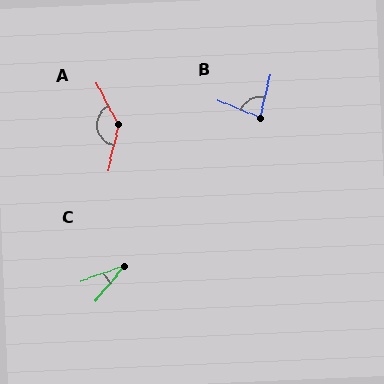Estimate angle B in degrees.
Approximately 81 degrees.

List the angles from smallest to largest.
C (31°), B (81°), A (140°).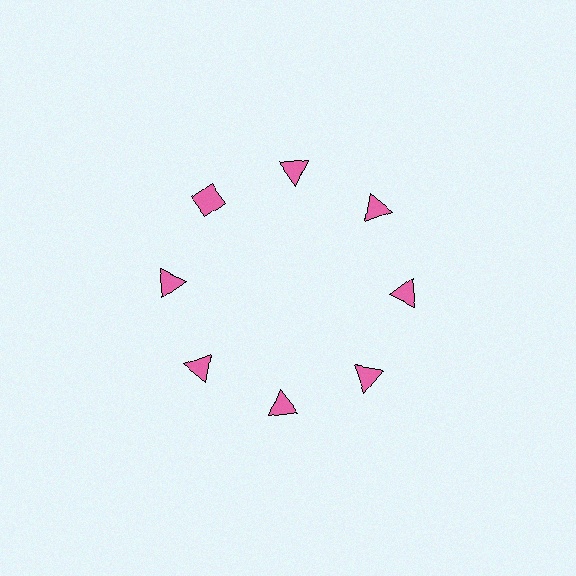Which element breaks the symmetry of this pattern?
The pink diamond at roughly the 10 o'clock position breaks the symmetry. All other shapes are pink triangles.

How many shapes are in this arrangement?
There are 8 shapes arranged in a ring pattern.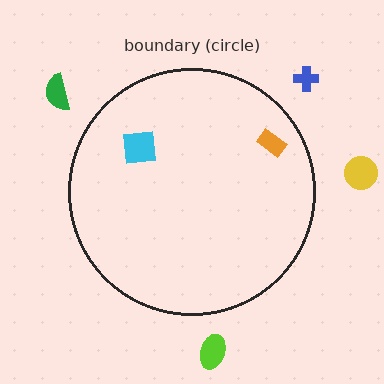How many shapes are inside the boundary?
2 inside, 4 outside.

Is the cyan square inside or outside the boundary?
Inside.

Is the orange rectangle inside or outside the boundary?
Inside.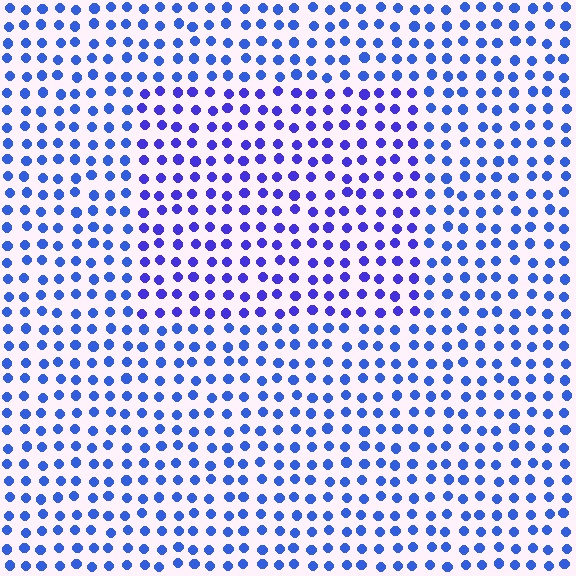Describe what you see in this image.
The image is filled with small blue elements in a uniform arrangement. A rectangle-shaped region is visible where the elements are tinted to a slightly different hue, forming a subtle color boundary.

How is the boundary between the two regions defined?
The boundary is defined purely by a slight shift in hue (about 22 degrees). Spacing, size, and orientation are identical on both sides.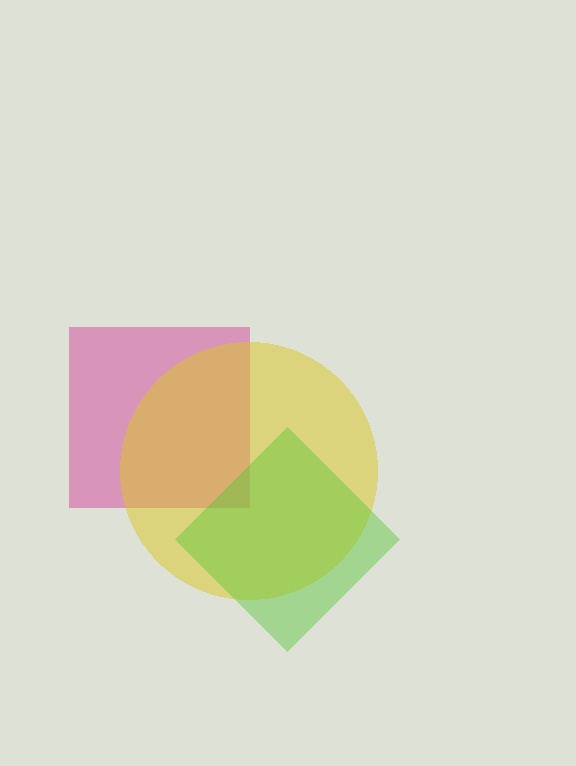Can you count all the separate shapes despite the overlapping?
Yes, there are 3 separate shapes.